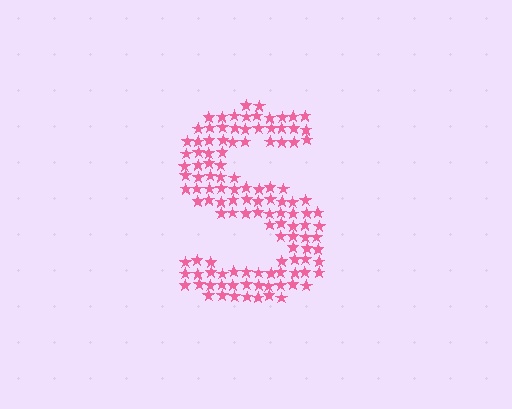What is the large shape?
The large shape is the letter S.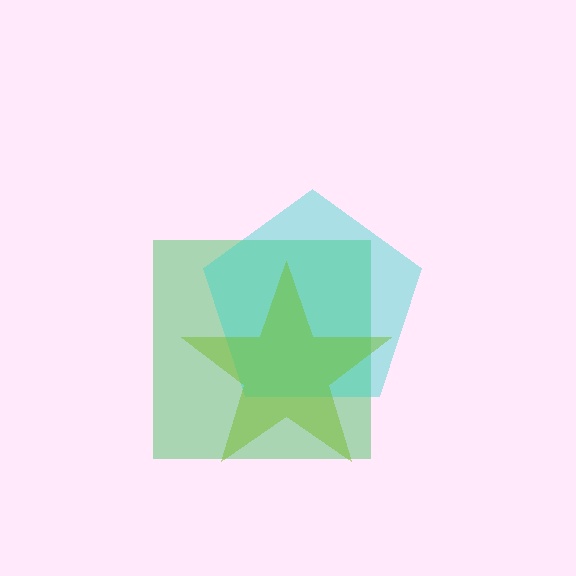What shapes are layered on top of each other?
The layered shapes are: a green square, a cyan pentagon, a lime star.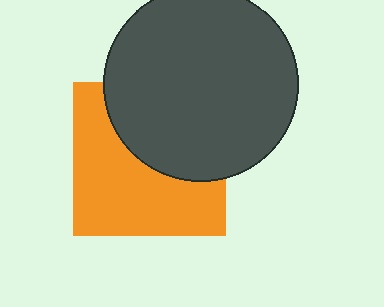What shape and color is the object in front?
The object in front is a dark gray circle.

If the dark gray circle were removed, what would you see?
You would see the complete orange square.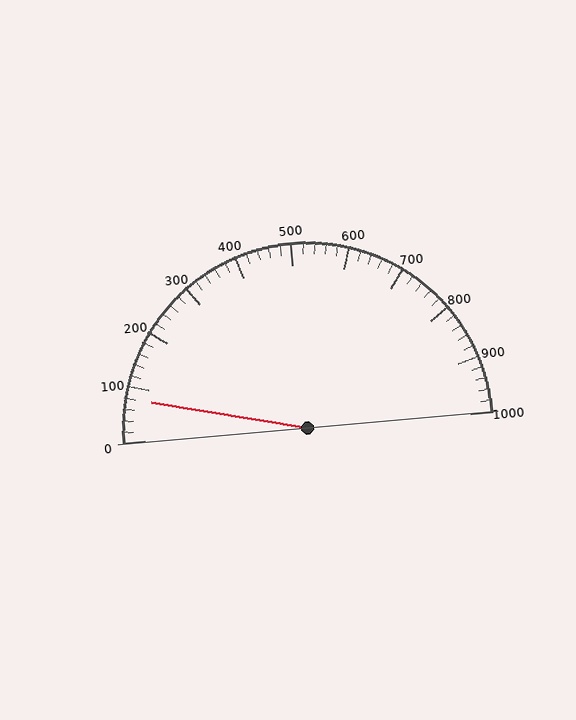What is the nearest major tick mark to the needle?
The nearest major tick mark is 100.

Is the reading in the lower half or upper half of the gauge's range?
The reading is in the lower half of the range (0 to 1000).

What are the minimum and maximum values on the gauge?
The gauge ranges from 0 to 1000.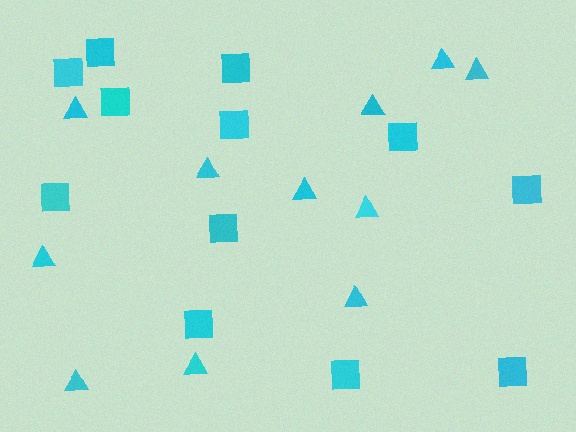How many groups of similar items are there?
There are 2 groups: one group of squares (12) and one group of triangles (11).